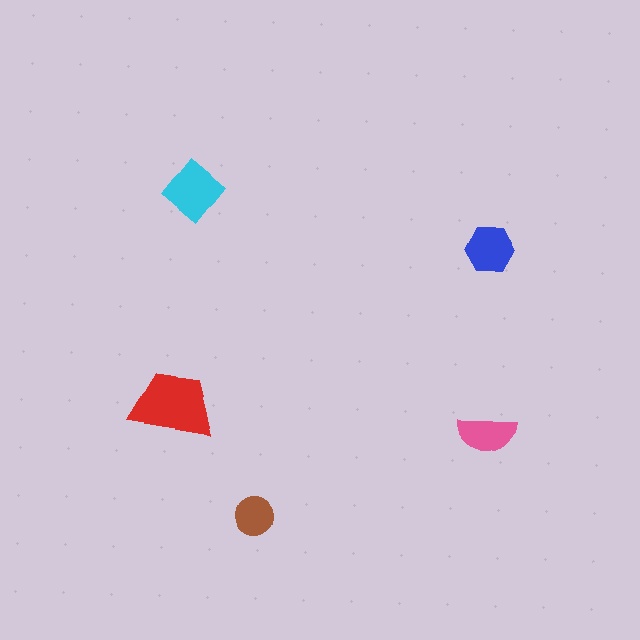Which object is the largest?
The red trapezoid.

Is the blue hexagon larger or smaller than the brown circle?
Larger.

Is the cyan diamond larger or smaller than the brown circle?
Larger.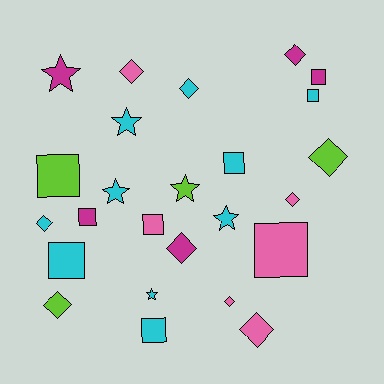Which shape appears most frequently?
Diamond, with 10 objects.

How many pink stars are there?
There are no pink stars.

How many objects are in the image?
There are 25 objects.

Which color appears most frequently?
Cyan, with 10 objects.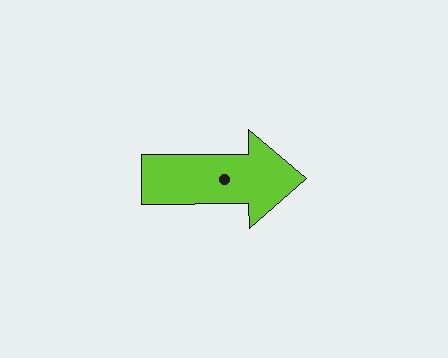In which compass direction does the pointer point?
East.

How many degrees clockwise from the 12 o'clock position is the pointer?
Approximately 90 degrees.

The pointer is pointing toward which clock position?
Roughly 3 o'clock.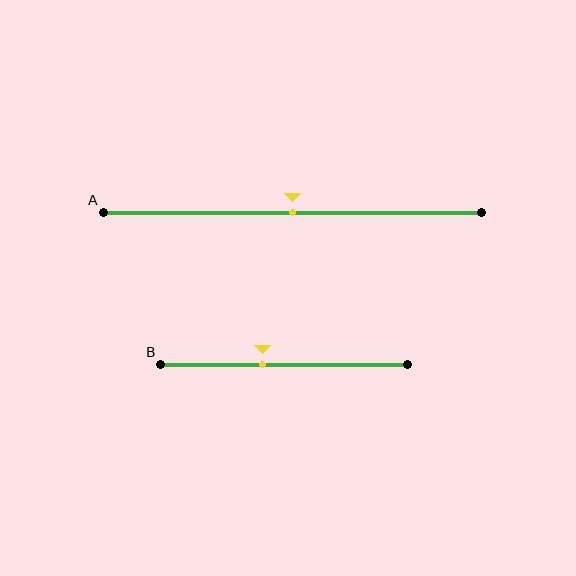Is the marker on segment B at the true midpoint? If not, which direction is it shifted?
No, the marker on segment B is shifted to the left by about 9% of the segment length.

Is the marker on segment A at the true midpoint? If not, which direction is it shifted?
Yes, the marker on segment A is at the true midpoint.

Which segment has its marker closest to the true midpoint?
Segment A has its marker closest to the true midpoint.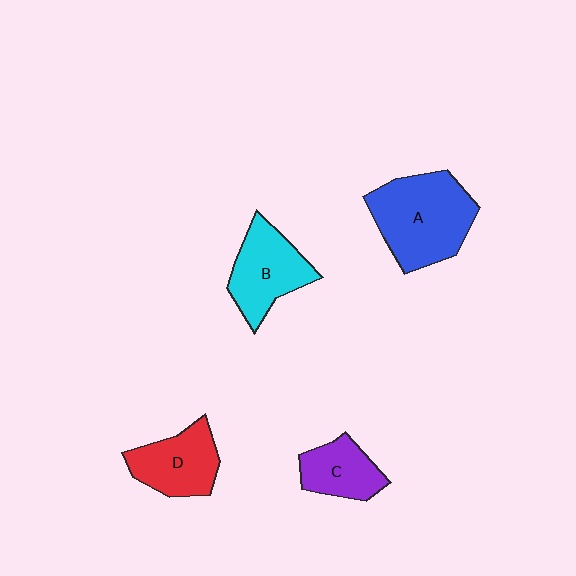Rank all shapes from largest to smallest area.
From largest to smallest: A (blue), B (cyan), D (red), C (purple).